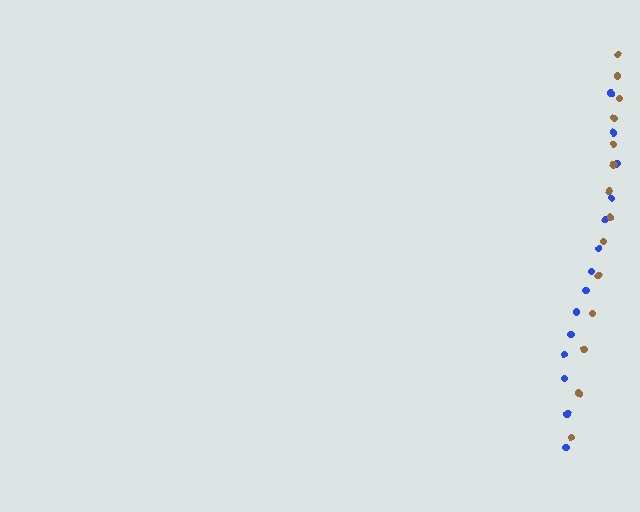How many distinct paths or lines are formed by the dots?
There are 2 distinct paths.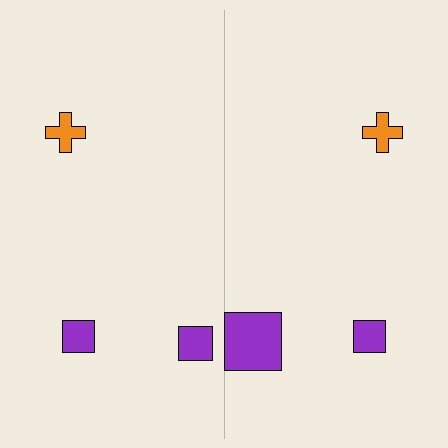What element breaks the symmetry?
The purple square on the right side has a different size than its mirror counterpart.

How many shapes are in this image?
There are 6 shapes in this image.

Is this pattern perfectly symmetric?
No, the pattern is not perfectly symmetric. The purple square on the right side has a different size than its mirror counterpart.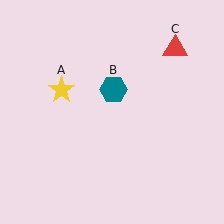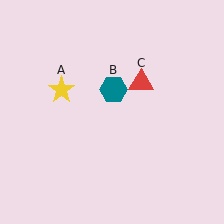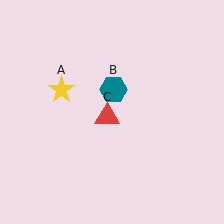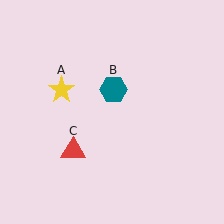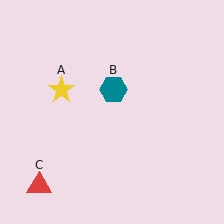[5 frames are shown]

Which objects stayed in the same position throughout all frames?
Yellow star (object A) and teal hexagon (object B) remained stationary.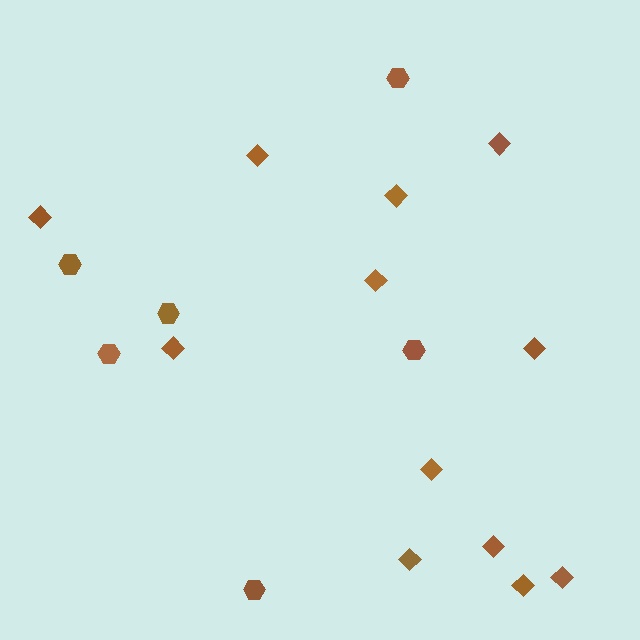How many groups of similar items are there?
There are 2 groups: one group of diamonds (12) and one group of hexagons (6).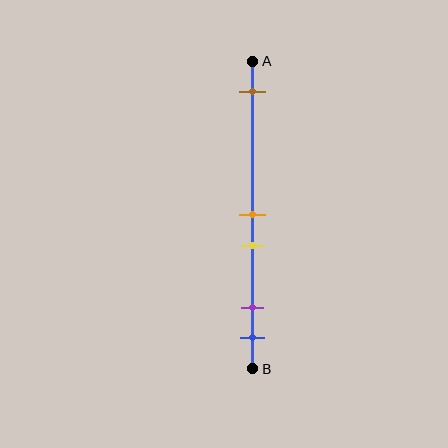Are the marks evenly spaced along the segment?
No, the marks are not evenly spaced.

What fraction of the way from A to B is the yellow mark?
The yellow mark is approximately 60% (0.6) of the way from A to B.